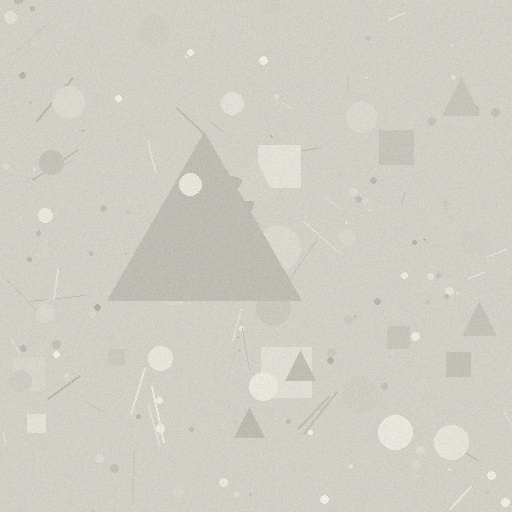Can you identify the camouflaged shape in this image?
The camouflaged shape is a triangle.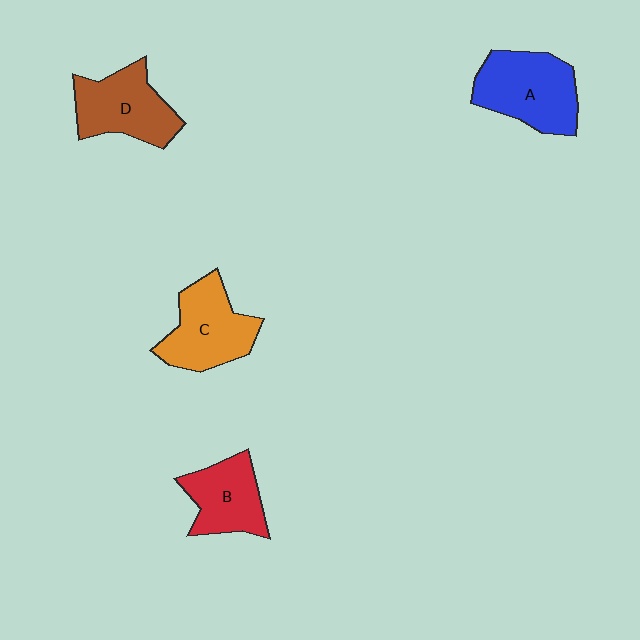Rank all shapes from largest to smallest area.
From largest to smallest: A (blue), C (orange), D (brown), B (red).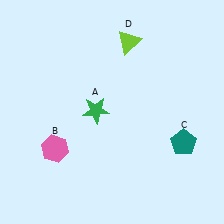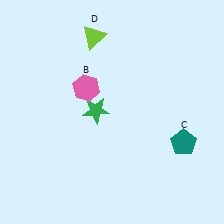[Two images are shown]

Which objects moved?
The objects that moved are: the pink hexagon (B), the lime triangle (D).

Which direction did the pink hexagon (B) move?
The pink hexagon (B) moved up.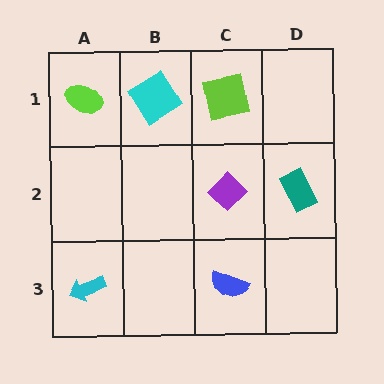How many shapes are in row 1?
3 shapes.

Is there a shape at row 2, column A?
No, that cell is empty.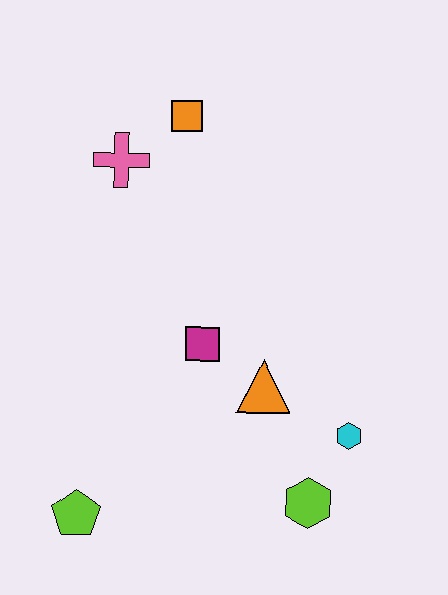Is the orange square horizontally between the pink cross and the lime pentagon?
No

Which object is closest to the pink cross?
The orange square is closest to the pink cross.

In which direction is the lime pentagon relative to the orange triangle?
The lime pentagon is to the left of the orange triangle.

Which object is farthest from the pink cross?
The lime hexagon is farthest from the pink cross.